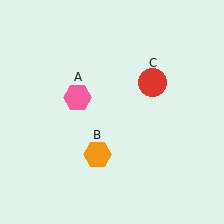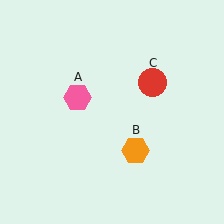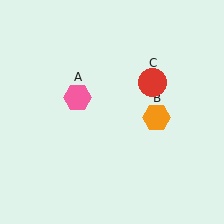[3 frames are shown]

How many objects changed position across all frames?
1 object changed position: orange hexagon (object B).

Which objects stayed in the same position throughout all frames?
Pink hexagon (object A) and red circle (object C) remained stationary.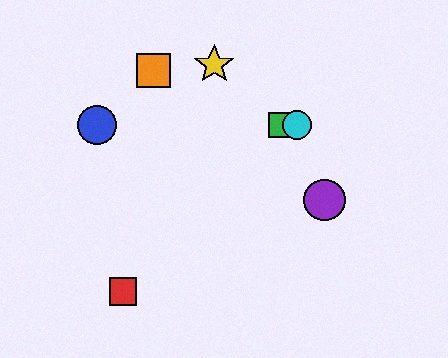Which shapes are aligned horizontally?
The blue circle, the green square, the cyan circle are aligned horizontally.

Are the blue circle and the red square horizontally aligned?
No, the blue circle is at y≈125 and the red square is at y≈292.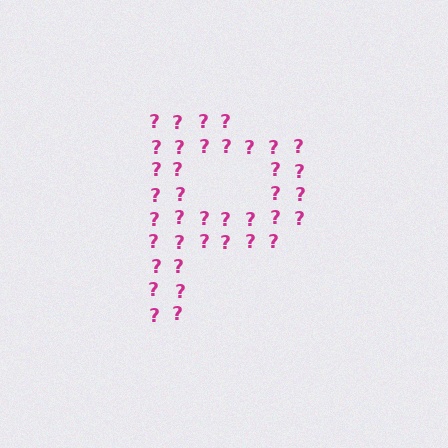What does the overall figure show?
The overall figure shows the letter P.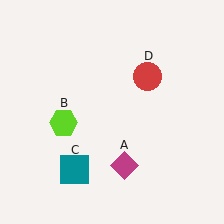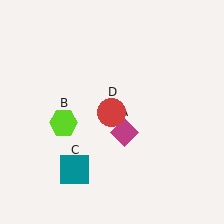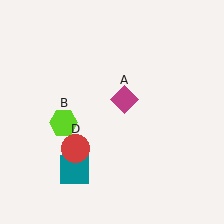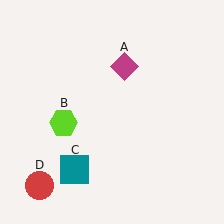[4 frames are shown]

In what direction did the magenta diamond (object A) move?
The magenta diamond (object A) moved up.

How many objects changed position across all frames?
2 objects changed position: magenta diamond (object A), red circle (object D).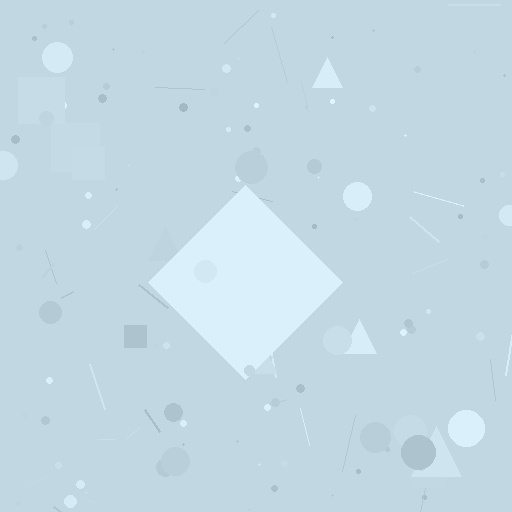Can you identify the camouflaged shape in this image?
The camouflaged shape is a diamond.